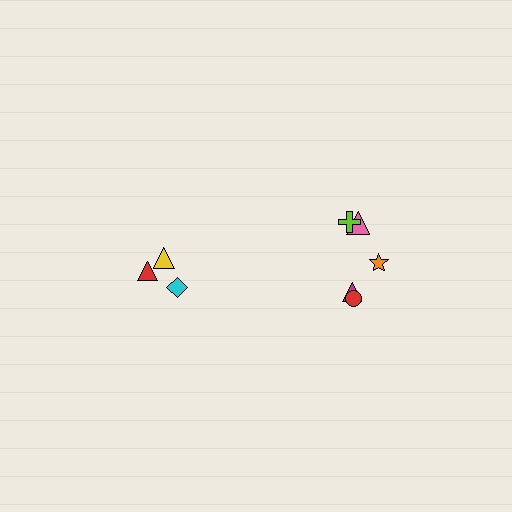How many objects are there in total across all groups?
There are 8 objects.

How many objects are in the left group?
There are 3 objects.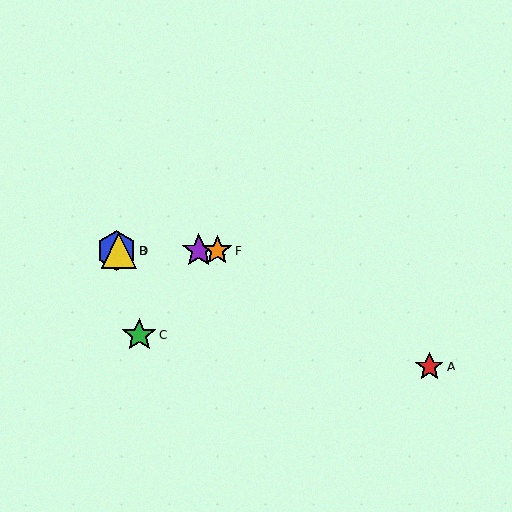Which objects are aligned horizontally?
Objects B, D, E, F are aligned horizontally.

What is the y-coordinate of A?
Object A is at y≈366.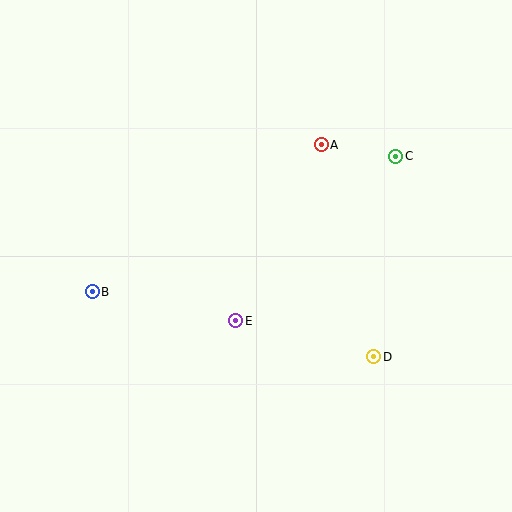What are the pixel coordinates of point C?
Point C is at (396, 156).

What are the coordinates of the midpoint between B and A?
The midpoint between B and A is at (207, 218).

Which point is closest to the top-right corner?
Point C is closest to the top-right corner.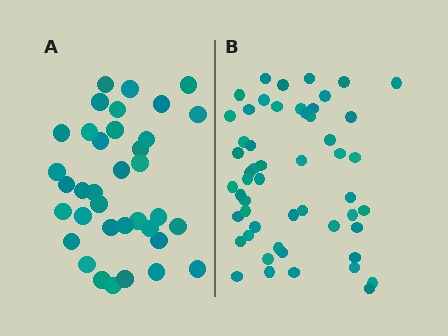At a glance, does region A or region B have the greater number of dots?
Region B (the right region) has more dots.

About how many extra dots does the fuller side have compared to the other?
Region B has approximately 15 more dots than region A.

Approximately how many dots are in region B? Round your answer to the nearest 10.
About 50 dots. (The exact count is 53, which rounds to 50.)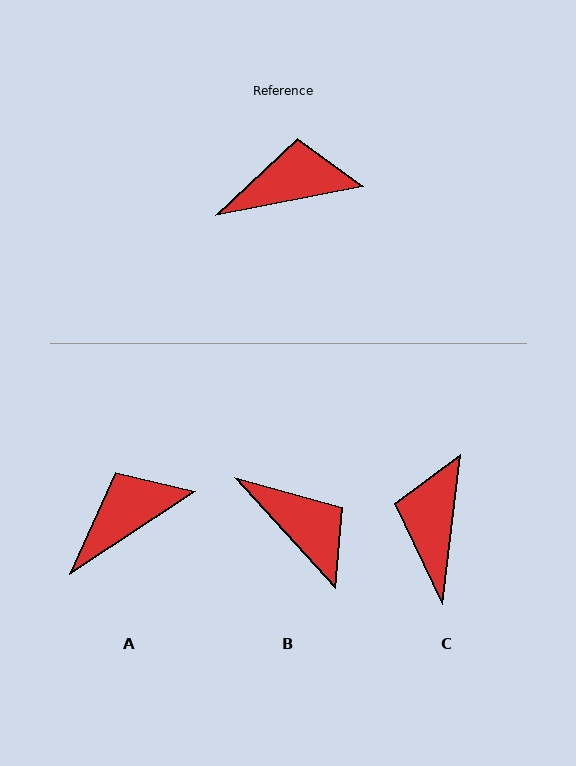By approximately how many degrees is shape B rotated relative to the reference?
Approximately 59 degrees clockwise.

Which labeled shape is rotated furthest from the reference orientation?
C, about 72 degrees away.